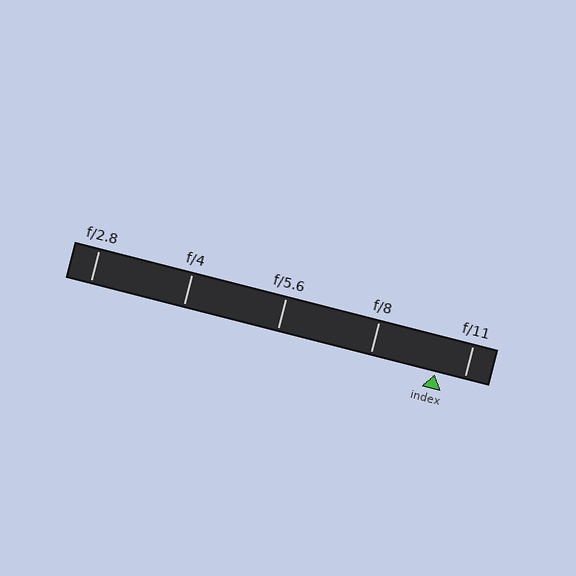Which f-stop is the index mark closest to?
The index mark is closest to f/11.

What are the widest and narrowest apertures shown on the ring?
The widest aperture shown is f/2.8 and the narrowest is f/11.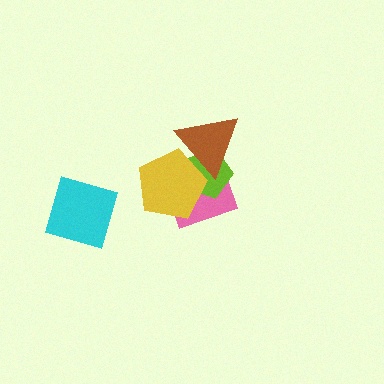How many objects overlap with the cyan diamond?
0 objects overlap with the cyan diamond.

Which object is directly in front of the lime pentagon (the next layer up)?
The yellow pentagon is directly in front of the lime pentagon.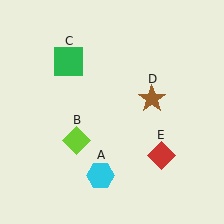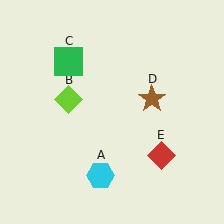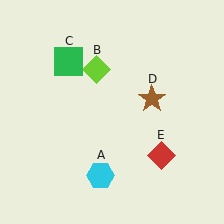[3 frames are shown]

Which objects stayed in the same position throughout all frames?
Cyan hexagon (object A) and green square (object C) and brown star (object D) and red diamond (object E) remained stationary.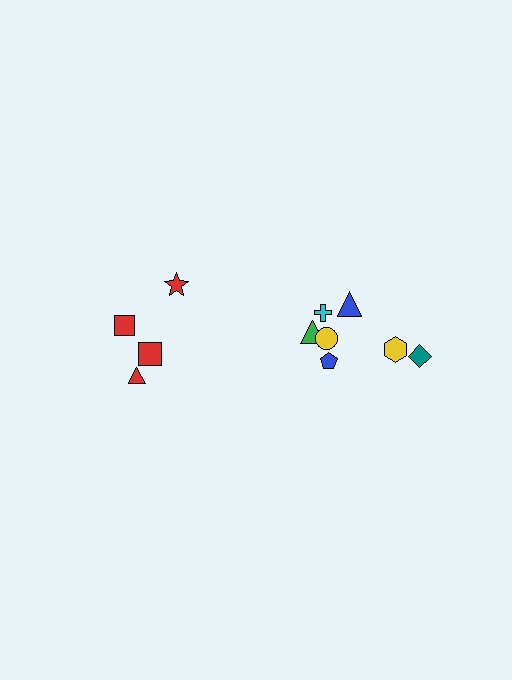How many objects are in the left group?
There are 4 objects.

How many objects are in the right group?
There are 7 objects.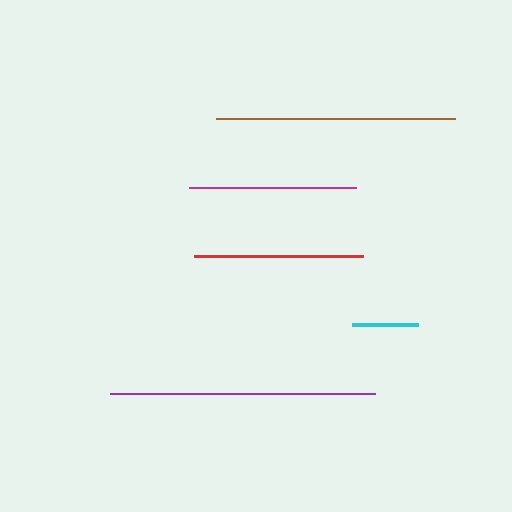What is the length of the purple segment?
The purple segment is approximately 266 pixels long.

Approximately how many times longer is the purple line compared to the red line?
The purple line is approximately 1.6 times the length of the red line.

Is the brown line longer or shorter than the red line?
The brown line is longer than the red line.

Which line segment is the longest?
The purple line is the longest at approximately 266 pixels.